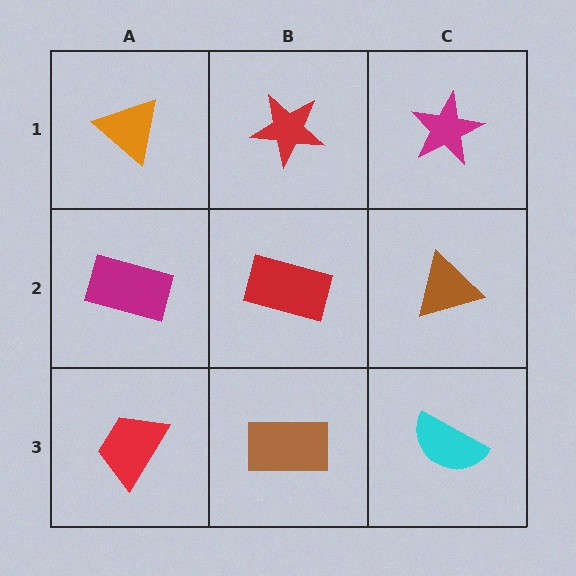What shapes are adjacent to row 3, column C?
A brown triangle (row 2, column C), a brown rectangle (row 3, column B).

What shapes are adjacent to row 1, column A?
A magenta rectangle (row 2, column A), a red star (row 1, column B).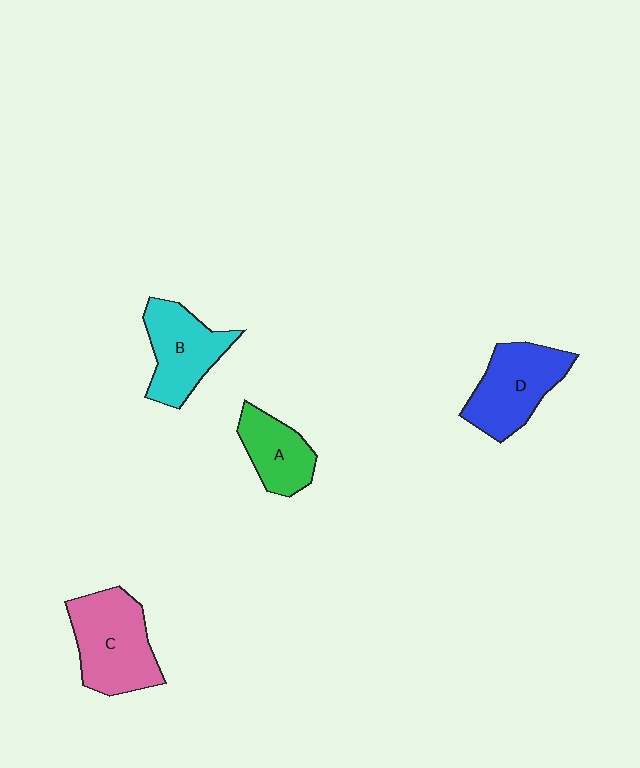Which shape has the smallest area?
Shape A (green).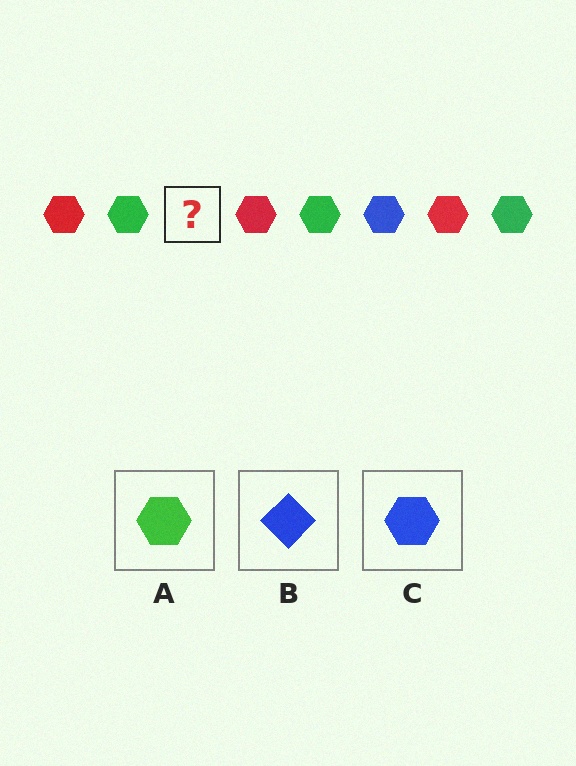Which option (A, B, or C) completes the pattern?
C.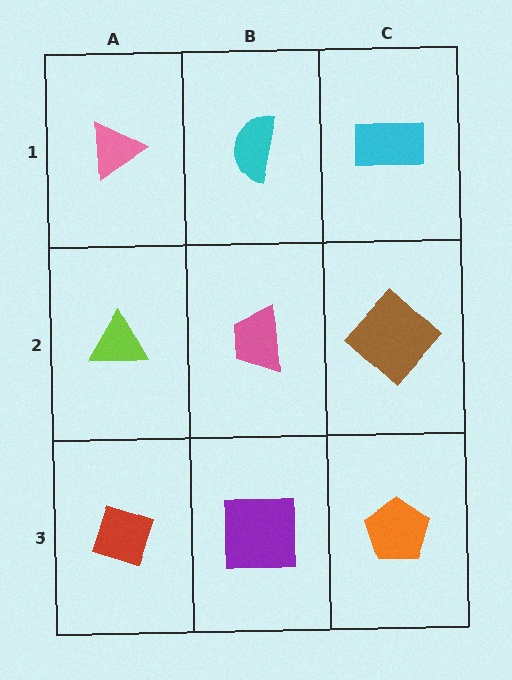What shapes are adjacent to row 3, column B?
A pink trapezoid (row 2, column B), a red diamond (row 3, column A), an orange pentagon (row 3, column C).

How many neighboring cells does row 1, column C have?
2.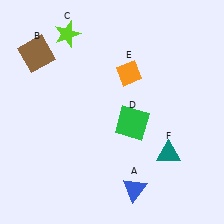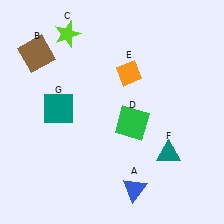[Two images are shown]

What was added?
A teal square (G) was added in Image 2.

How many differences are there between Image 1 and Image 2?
There is 1 difference between the two images.